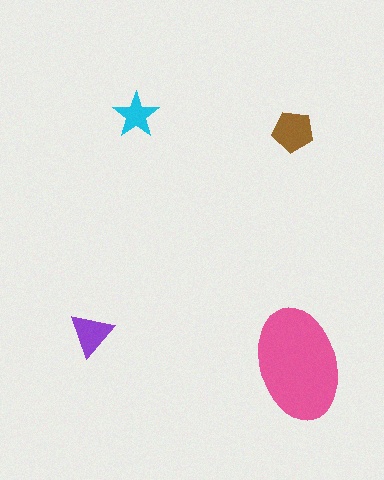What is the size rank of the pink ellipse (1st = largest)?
1st.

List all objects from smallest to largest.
The cyan star, the purple triangle, the brown pentagon, the pink ellipse.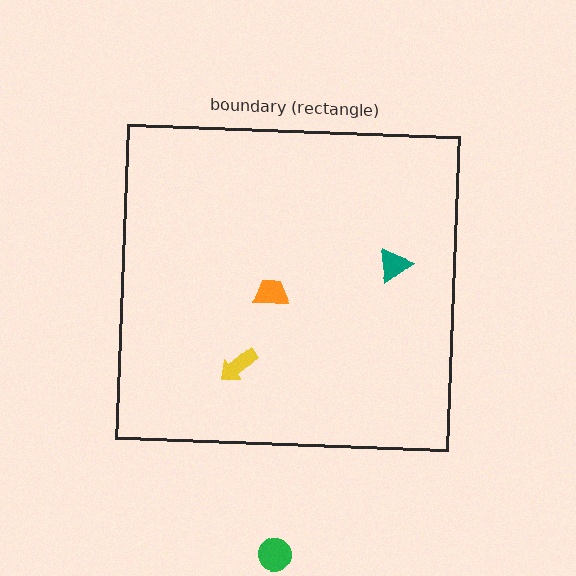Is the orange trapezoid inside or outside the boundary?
Inside.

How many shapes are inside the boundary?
3 inside, 1 outside.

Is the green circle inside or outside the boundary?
Outside.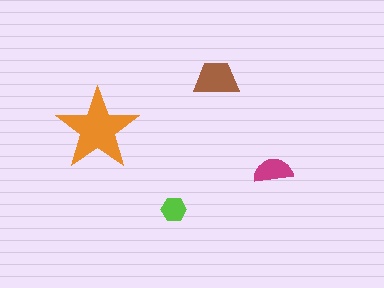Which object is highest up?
The brown trapezoid is topmost.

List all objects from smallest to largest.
The lime hexagon, the magenta semicircle, the brown trapezoid, the orange star.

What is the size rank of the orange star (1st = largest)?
1st.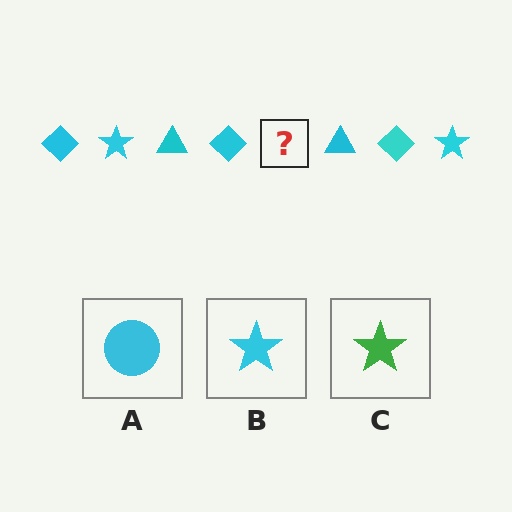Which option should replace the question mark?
Option B.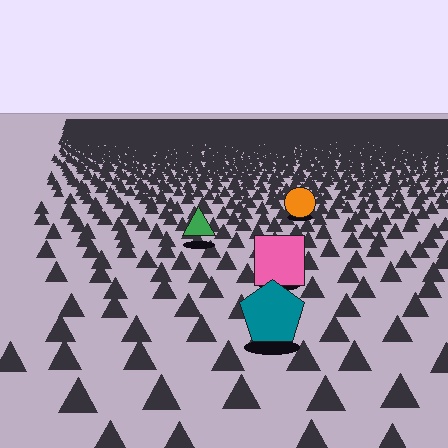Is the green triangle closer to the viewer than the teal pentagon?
No. The teal pentagon is closer — you can tell from the texture gradient: the ground texture is coarser near it.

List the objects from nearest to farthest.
From nearest to farthest: the teal pentagon, the pink square, the green triangle, the orange circle.